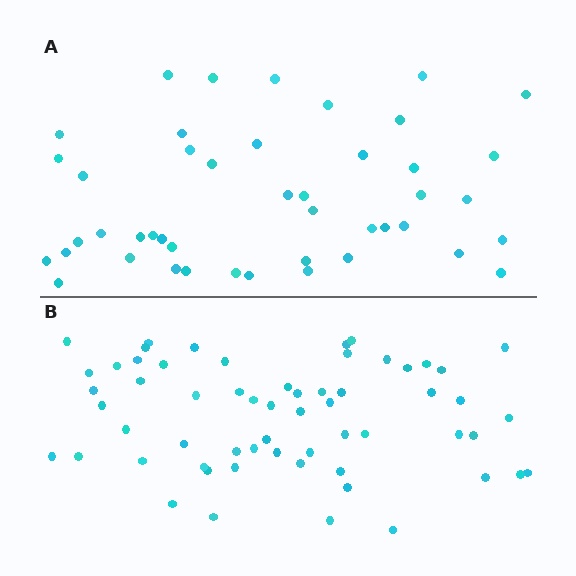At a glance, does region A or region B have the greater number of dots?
Region B (the bottom region) has more dots.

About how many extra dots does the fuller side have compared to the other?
Region B has approximately 15 more dots than region A.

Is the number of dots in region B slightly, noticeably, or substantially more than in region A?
Region B has noticeably more, but not dramatically so. The ratio is roughly 1.3 to 1.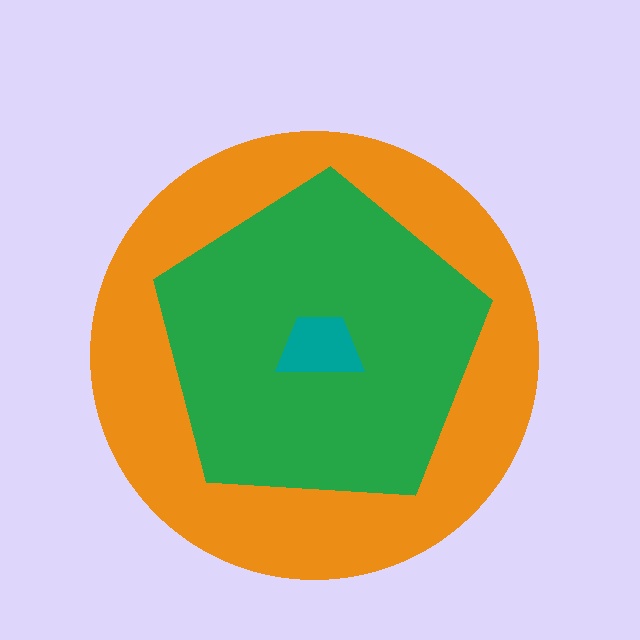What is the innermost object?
The teal trapezoid.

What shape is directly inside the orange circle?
The green pentagon.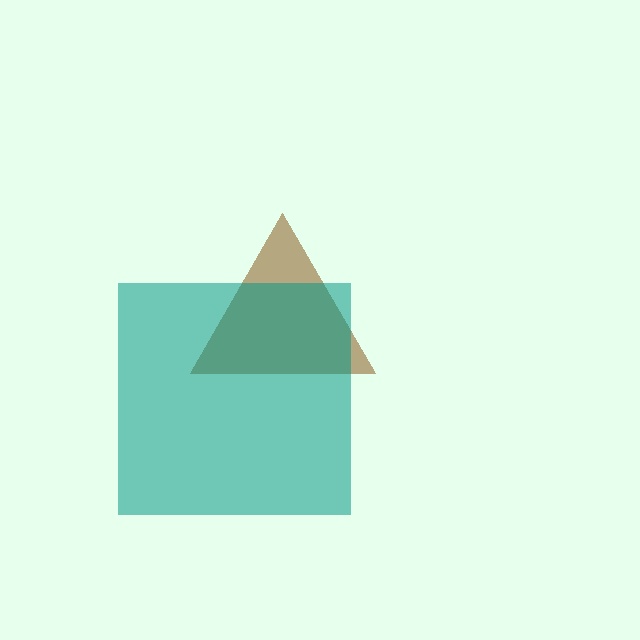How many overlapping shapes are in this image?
There are 2 overlapping shapes in the image.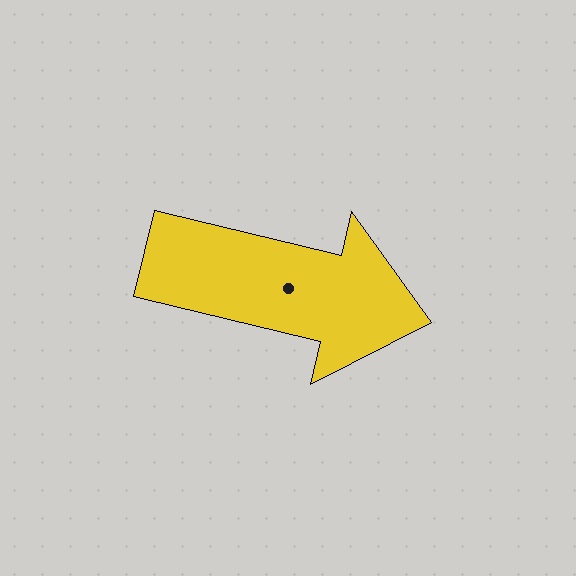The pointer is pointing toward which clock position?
Roughly 3 o'clock.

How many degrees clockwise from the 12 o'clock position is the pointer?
Approximately 103 degrees.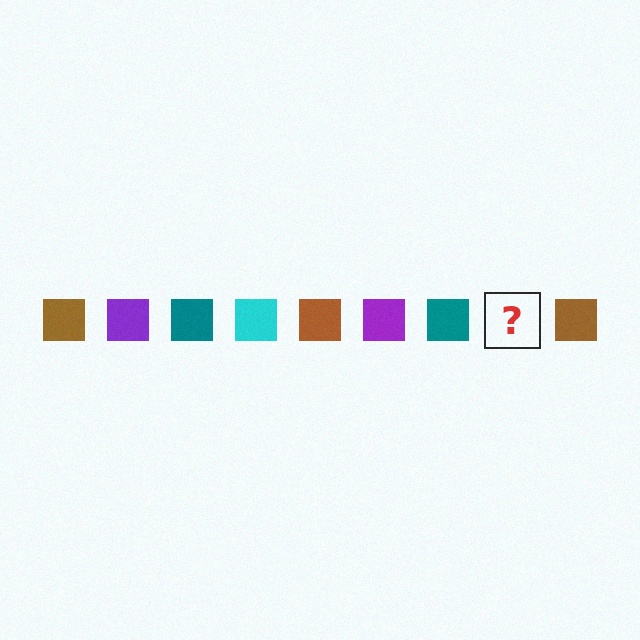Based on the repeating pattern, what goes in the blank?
The blank should be a cyan square.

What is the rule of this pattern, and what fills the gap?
The rule is that the pattern cycles through brown, purple, teal, cyan squares. The gap should be filled with a cyan square.